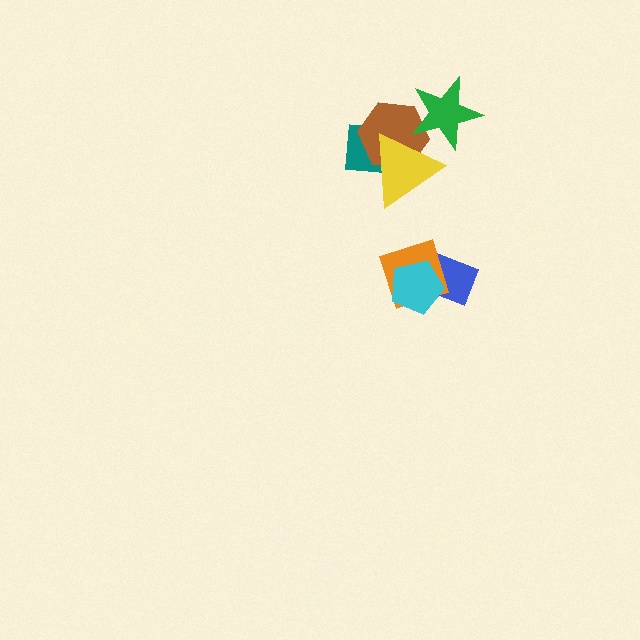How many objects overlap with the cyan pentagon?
2 objects overlap with the cyan pentagon.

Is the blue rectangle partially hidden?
Yes, it is partially covered by another shape.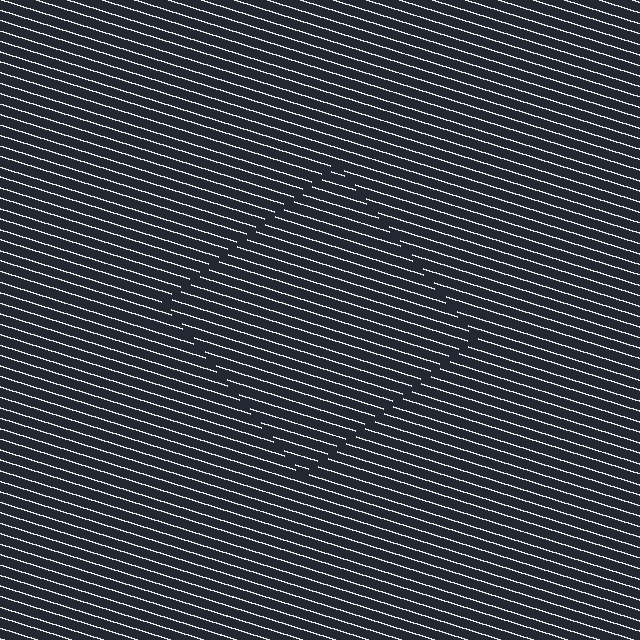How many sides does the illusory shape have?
4 sides — the line-ends trace a square.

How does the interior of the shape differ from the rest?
The interior of the shape contains the same grating, shifted by half a period — the contour is defined by the phase discontinuity where line-ends from the inner and outer gratings abut.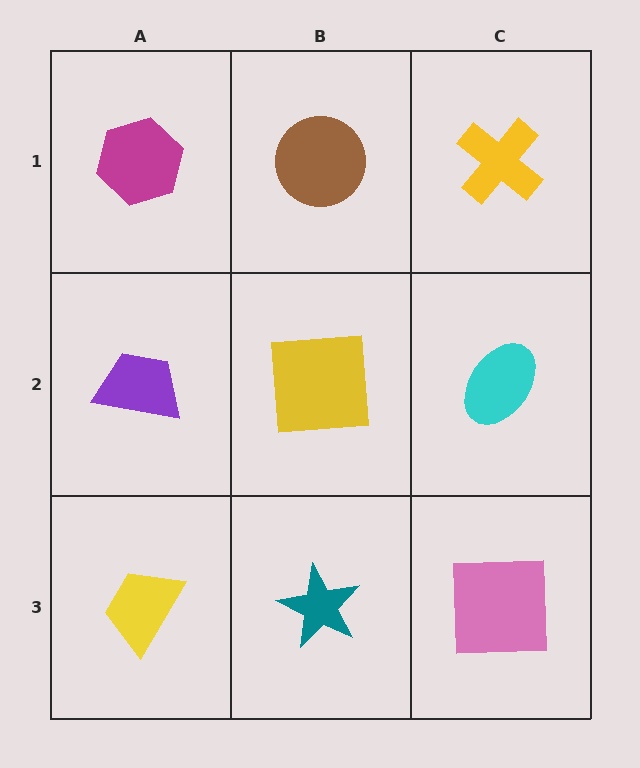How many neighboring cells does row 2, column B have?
4.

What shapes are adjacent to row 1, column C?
A cyan ellipse (row 2, column C), a brown circle (row 1, column B).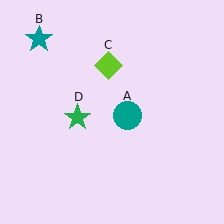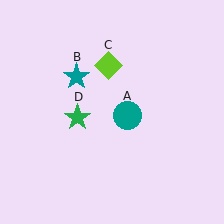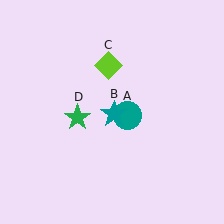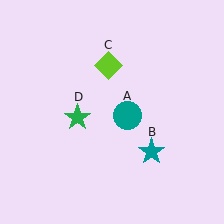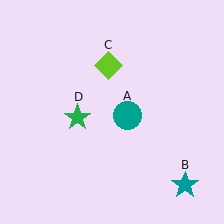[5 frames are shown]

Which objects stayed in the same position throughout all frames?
Teal circle (object A) and lime diamond (object C) and green star (object D) remained stationary.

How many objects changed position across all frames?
1 object changed position: teal star (object B).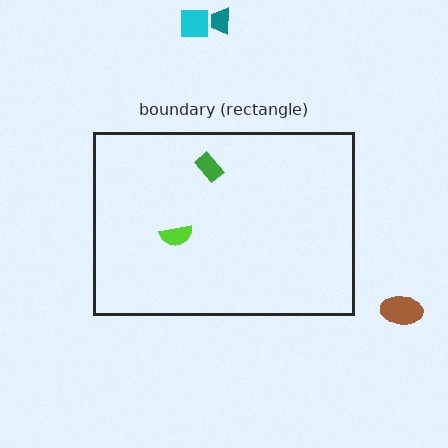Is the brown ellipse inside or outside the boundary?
Outside.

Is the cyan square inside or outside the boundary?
Outside.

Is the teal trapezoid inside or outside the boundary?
Outside.